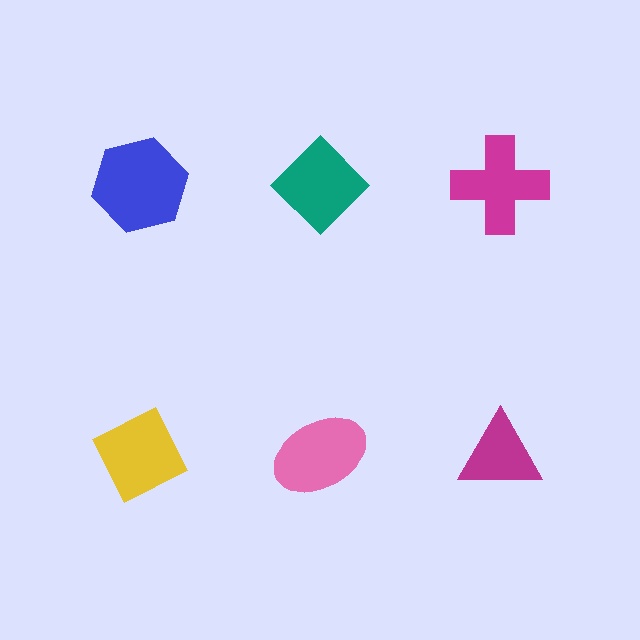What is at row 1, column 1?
A blue hexagon.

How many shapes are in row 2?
3 shapes.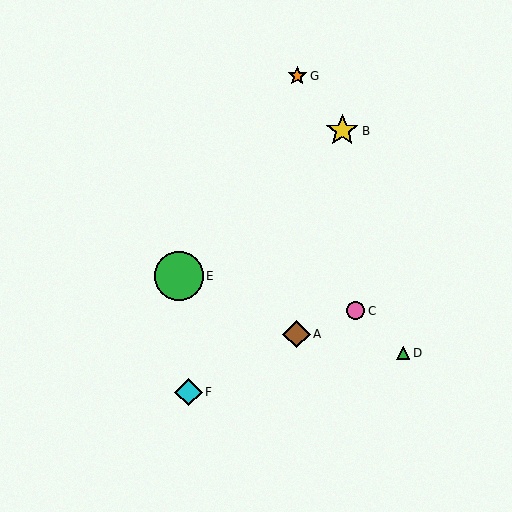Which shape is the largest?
The green circle (labeled E) is the largest.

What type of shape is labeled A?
Shape A is a brown diamond.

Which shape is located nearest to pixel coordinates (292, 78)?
The orange star (labeled G) at (297, 76) is nearest to that location.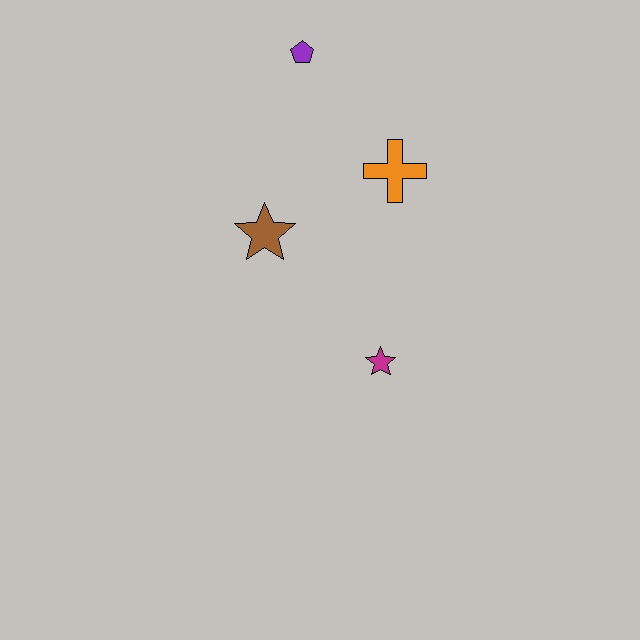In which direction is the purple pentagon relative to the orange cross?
The purple pentagon is above the orange cross.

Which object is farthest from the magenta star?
The purple pentagon is farthest from the magenta star.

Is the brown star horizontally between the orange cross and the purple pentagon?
No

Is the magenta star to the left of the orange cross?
Yes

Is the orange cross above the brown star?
Yes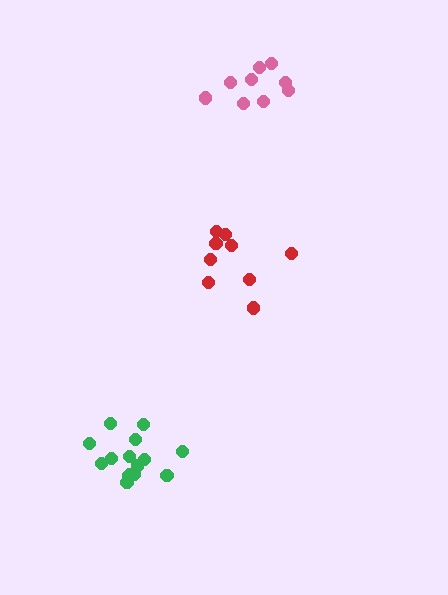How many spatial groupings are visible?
There are 3 spatial groupings.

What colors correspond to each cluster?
The clusters are colored: pink, green, red.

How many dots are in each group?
Group 1: 9 dots, Group 2: 15 dots, Group 3: 9 dots (33 total).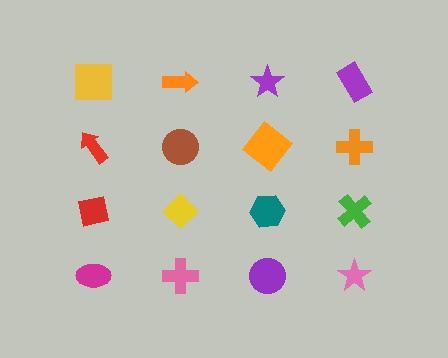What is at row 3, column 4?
A green cross.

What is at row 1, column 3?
A purple star.